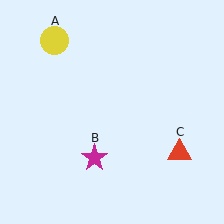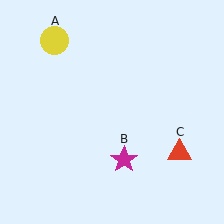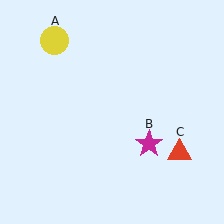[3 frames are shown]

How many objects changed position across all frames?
1 object changed position: magenta star (object B).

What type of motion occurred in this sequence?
The magenta star (object B) rotated counterclockwise around the center of the scene.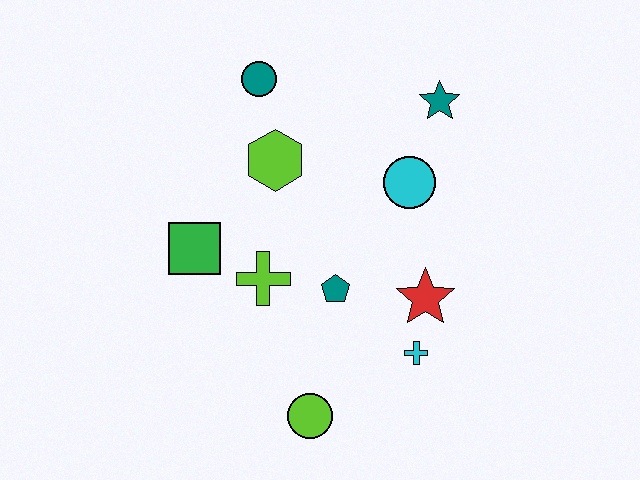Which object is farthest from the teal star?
The lime circle is farthest from the teal star.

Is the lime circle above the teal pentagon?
No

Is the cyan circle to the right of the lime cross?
Yes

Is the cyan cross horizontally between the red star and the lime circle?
Yes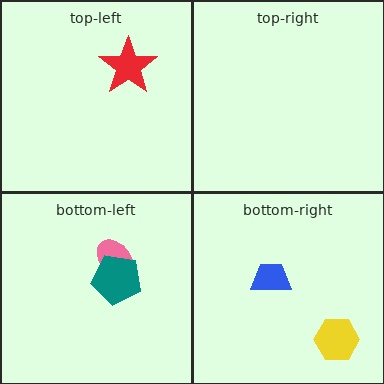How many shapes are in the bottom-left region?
2.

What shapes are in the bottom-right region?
The blue trapezoid, the yellow hexagon.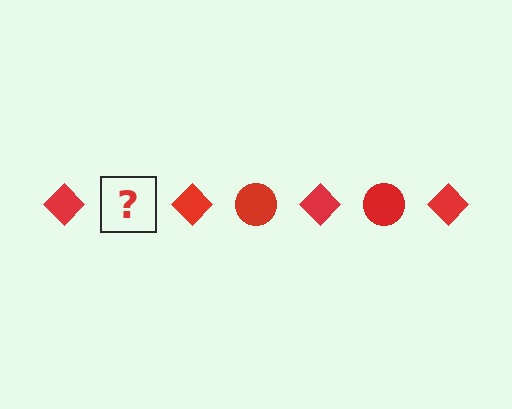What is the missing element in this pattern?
The missing element is a red circle.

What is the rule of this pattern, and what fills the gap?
The rule is that the pattern cycles through diamond, circle shapes in red. The gap should be filled with a red circle.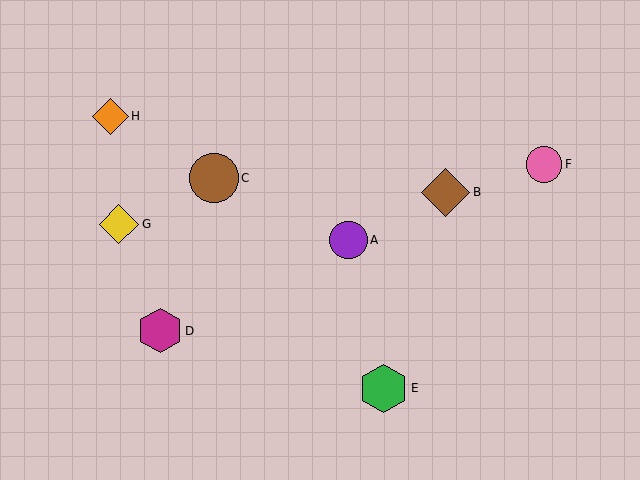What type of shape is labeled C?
Shape C is a brown circle.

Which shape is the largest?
The brown circle (labeled C) is the largest.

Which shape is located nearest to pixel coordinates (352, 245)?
The purple circle (labeled A) at (348, 240) is nearest to that location.